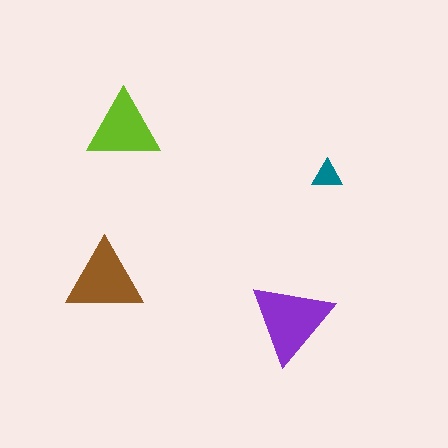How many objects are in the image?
There are 4 objects in the image.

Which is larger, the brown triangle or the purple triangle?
The purple one.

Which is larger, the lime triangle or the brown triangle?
The brown one.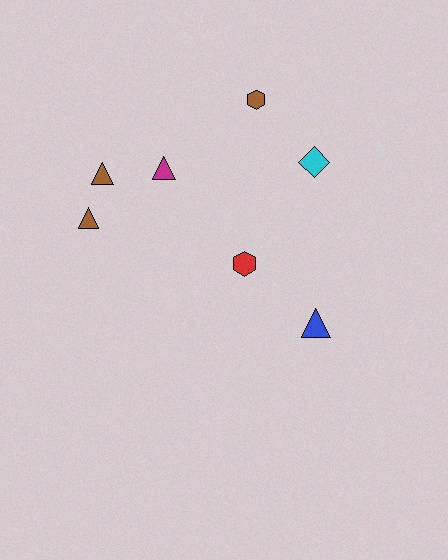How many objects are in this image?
There are 7 objects.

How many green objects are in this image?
There are no green objects.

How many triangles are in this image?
There are 4 triangles.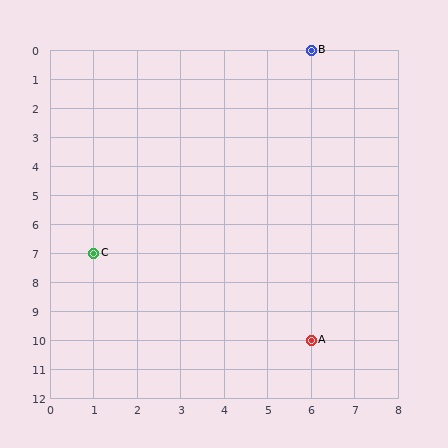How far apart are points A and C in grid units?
Points A and C are 5 columns and 3 rows apart (about 5.8 grid units diagonally).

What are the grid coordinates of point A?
Point A is at grid coordinates (6, 10).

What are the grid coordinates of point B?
Point B is at grid coordinates (6, 0).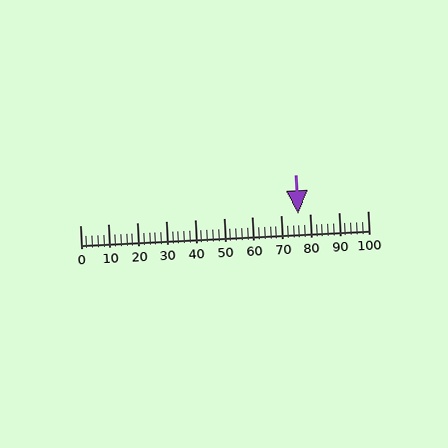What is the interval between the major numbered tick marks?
The major tick marks are spaced 10 units apart.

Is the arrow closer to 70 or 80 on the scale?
The arrow is closer to 80.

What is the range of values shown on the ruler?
The ruler shows values from 0 to 100.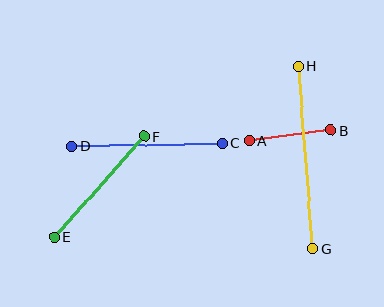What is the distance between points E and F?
The distance is approximately 135 pixels.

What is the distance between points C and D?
The distance is approximately 151 pixels.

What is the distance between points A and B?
The distance is approximately 83 pixels.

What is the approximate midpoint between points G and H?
The midpoint is at approximately (306, 158) pixels.